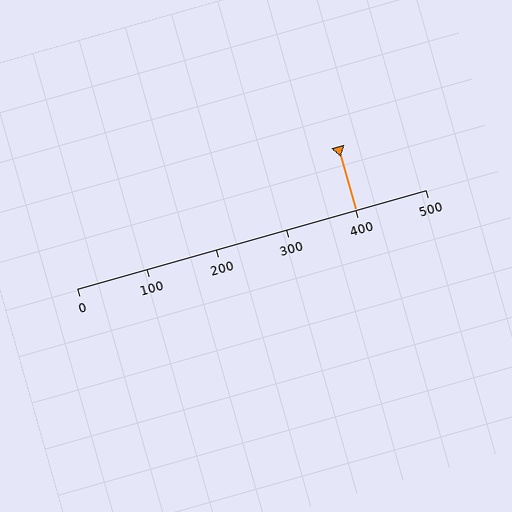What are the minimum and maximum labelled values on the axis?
The axis runs from 0 to 500.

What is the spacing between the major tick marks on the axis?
The major ticks are spaced 100 apart.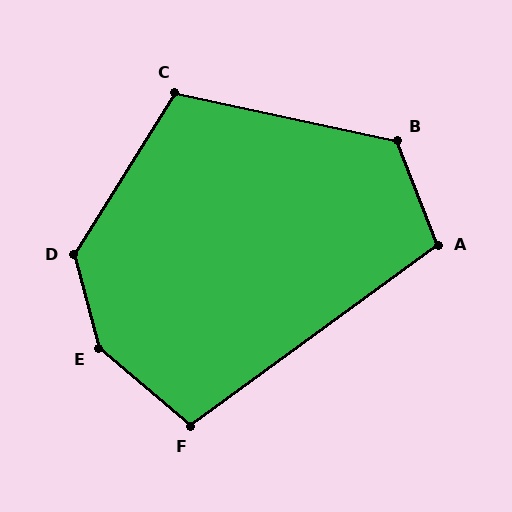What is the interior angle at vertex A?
Approximately 105 degrees (obtuse).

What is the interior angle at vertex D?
Approximately 133 degrees (obtuse).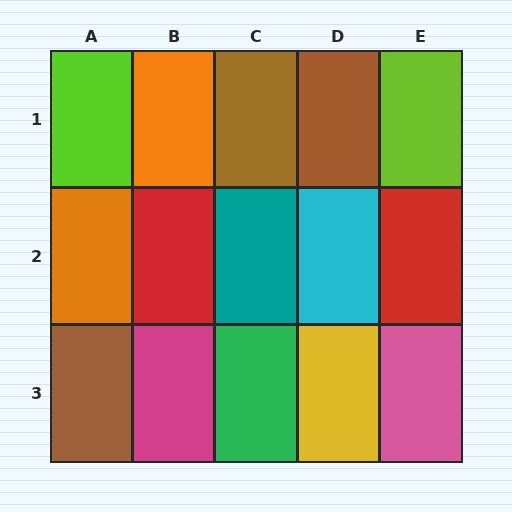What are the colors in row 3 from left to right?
Brown, magenta, green, yellow, pink.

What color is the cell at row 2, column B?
Red.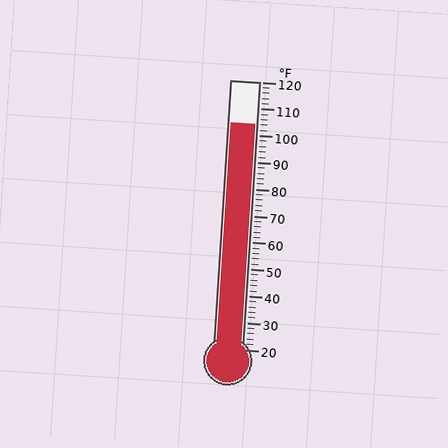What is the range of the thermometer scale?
The thermometer scale ranges from 20°F to 120°F.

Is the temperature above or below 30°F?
The temperature is above 30°F.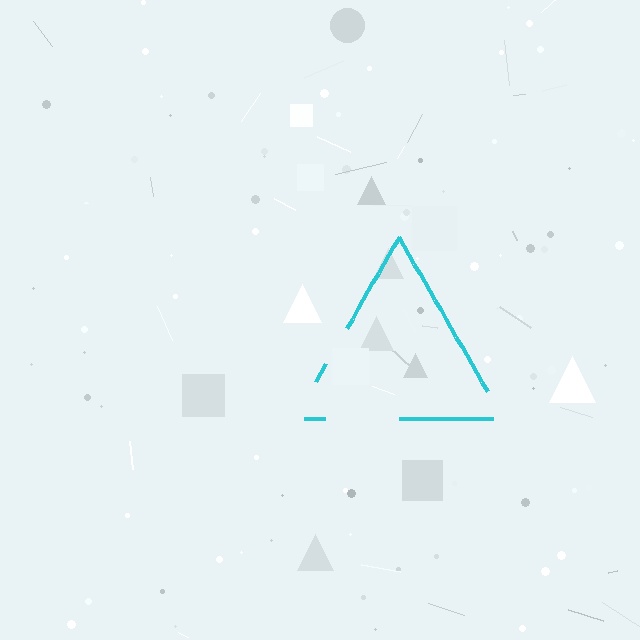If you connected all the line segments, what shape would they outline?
They would outline a triangle.